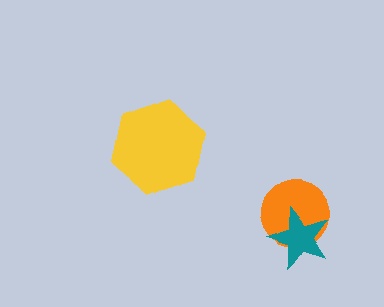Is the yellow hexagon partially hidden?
No, no other shape covers it.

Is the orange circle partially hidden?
Yes, it is partially covered by another shape.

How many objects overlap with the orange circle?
1 object overlaps with the orange circle.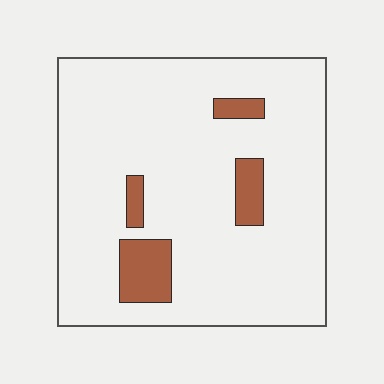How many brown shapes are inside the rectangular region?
4.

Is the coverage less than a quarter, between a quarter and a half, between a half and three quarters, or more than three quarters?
Less than a quarter.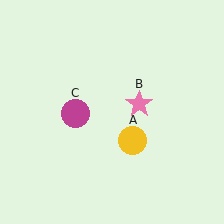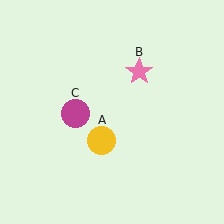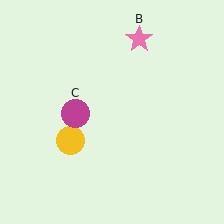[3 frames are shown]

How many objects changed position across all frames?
2 objects changed position: yellow circle (object A), pink star (object B).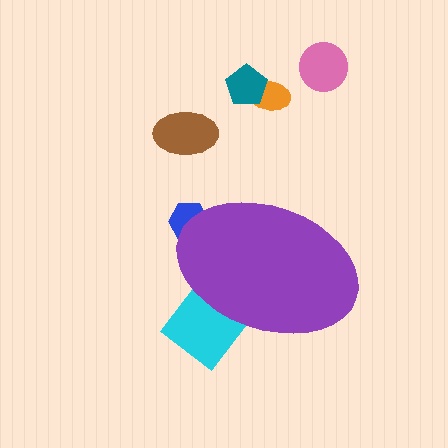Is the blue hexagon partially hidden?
Yes, the blue hexagon is partially hidden behind the purple ellipse.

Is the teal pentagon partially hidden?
No, the teal pentagon is fully visible.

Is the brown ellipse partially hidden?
No, the brown ellipse is fully visible.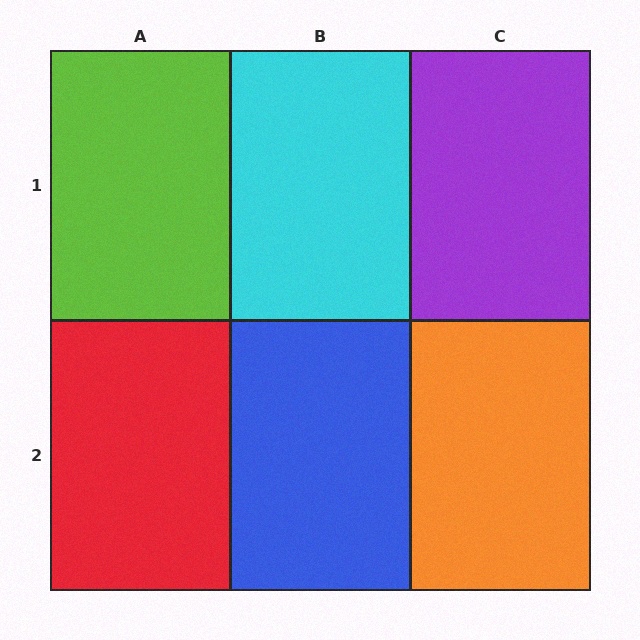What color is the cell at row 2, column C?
Orange.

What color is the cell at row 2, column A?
Red.